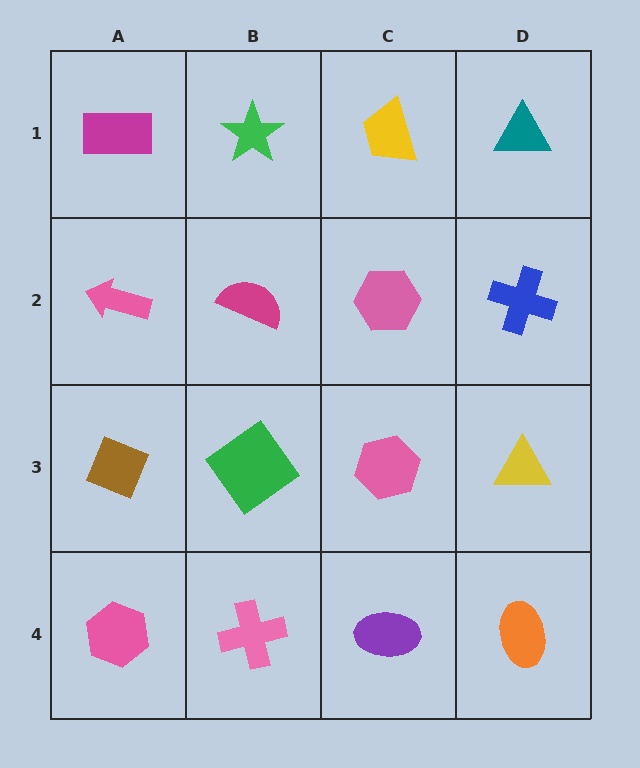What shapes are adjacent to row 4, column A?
A brown diamond (row 3, column A), a pink cross (row 4, column B).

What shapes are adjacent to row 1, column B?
A magenta semicircle (row 2, column B), a magenta rectangle (row 1, column A), a yellow trapezoid (row 1, column C).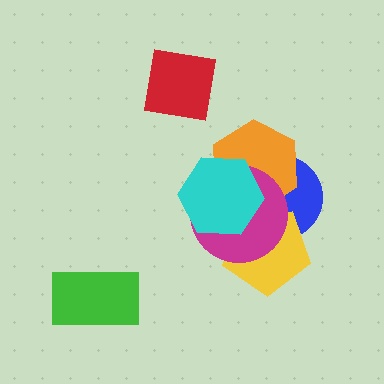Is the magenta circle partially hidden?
Yes, it is partially covered by another shape.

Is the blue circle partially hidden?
Yes, it is partially covered by another shape.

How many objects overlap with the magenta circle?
4 objects overlap with the magenta circle.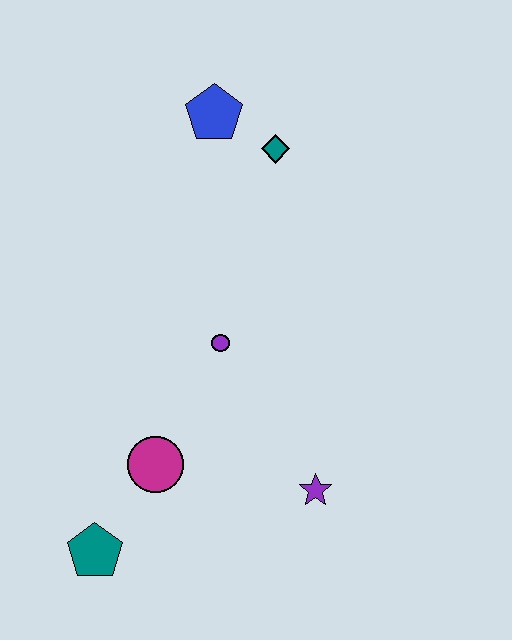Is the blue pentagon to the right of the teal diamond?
No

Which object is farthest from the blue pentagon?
The teal pentagon is farthest from the blue pentagon.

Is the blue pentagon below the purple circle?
No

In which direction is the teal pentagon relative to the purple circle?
The teal pentagon is below the purple circle.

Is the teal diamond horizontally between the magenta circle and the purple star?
Yes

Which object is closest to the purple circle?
The magenta circle is closest to the purple circle.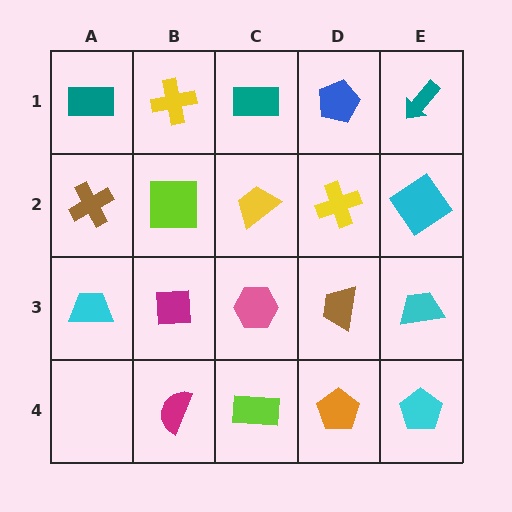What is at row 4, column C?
A lime rectangle.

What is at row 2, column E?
A cyan diamond.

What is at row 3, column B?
A magenta square.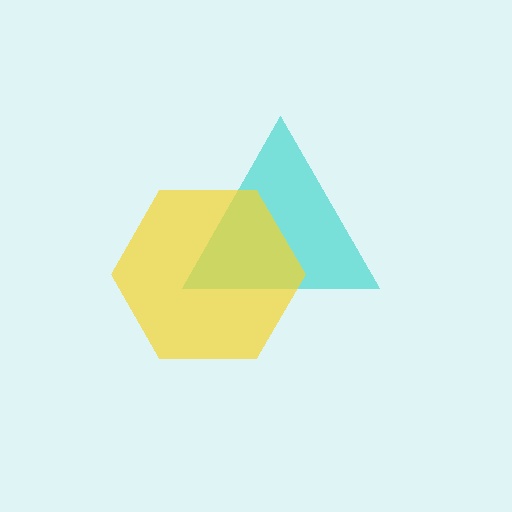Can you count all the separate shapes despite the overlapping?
Yes, there are 2 separate shapes.